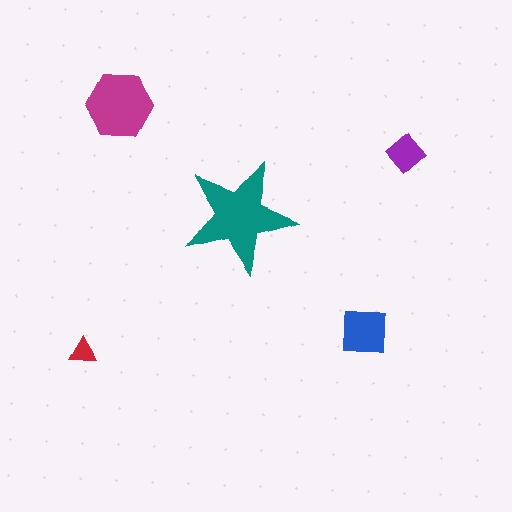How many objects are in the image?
There are 5 objects in the image.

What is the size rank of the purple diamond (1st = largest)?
4th.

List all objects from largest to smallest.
The teal star, the magenta hexagon, the blue square, the purple diamond, the red triangle.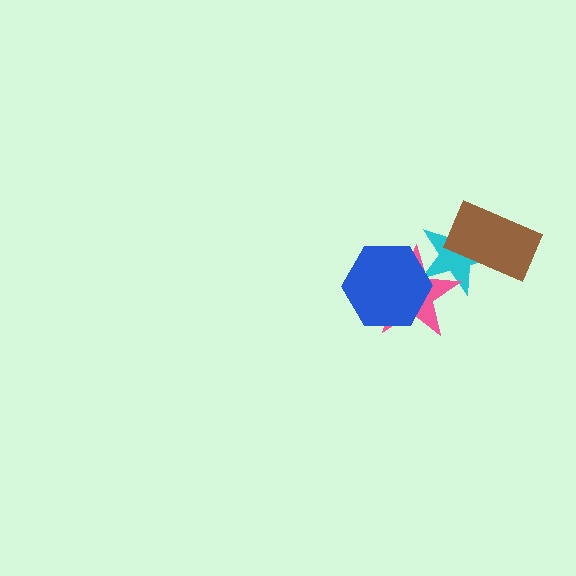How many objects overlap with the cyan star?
3 objects overlap with the cyan star.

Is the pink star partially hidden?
Yes, it is partially covered by another shape.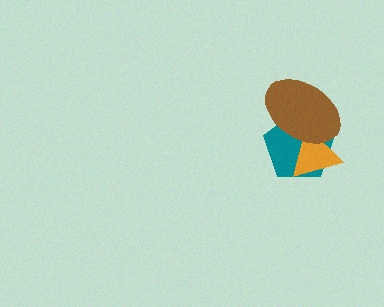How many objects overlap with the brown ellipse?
2 objects overlap with the brown ellipse.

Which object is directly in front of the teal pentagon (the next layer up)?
The orange triangle is directly in front of the teal pentagon.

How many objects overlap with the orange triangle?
2 objects overlap with the orange triangle.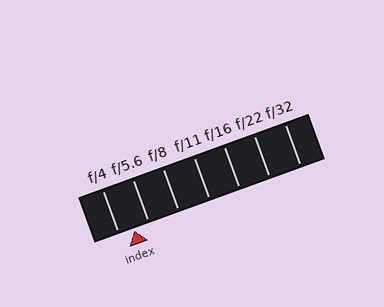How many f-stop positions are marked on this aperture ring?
There are 7 f-stop positions marked.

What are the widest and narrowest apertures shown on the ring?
The widest aperture shown is f/4 and the narrowest is f/32.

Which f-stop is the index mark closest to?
The index mark is closest to f/4.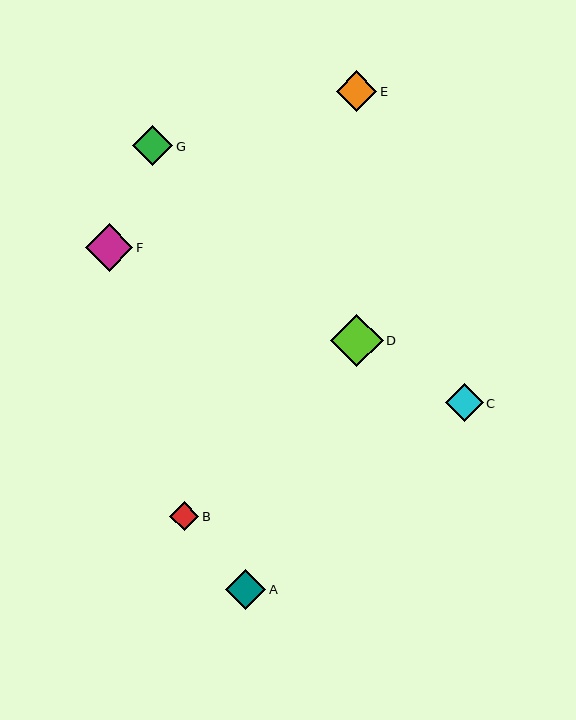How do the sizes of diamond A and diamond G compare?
Diamond A and diamond G are approximately the same size.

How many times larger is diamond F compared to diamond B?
Diamond F is approximately 1.6 times the size of diamond B.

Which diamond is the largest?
Diamond D is the largest with a size of approximately 53 pixels.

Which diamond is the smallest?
Diamond B is the smallest with a size of approximately 29 pixels.